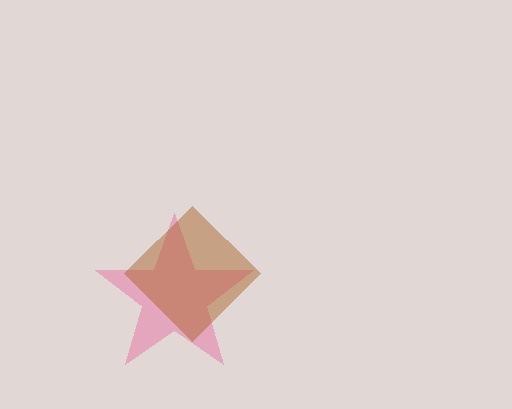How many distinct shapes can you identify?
There are 2 distinct shapes: a pink star, a brown diamond.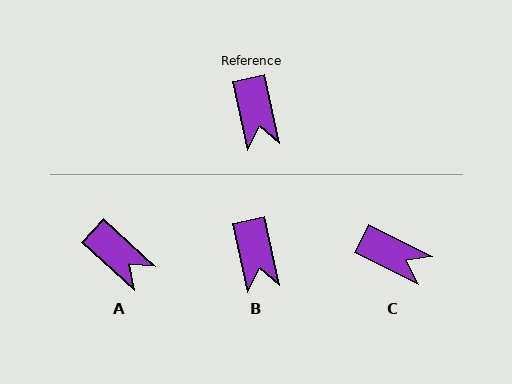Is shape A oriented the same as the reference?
No, it is off by about 35 degrees.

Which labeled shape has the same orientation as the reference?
B.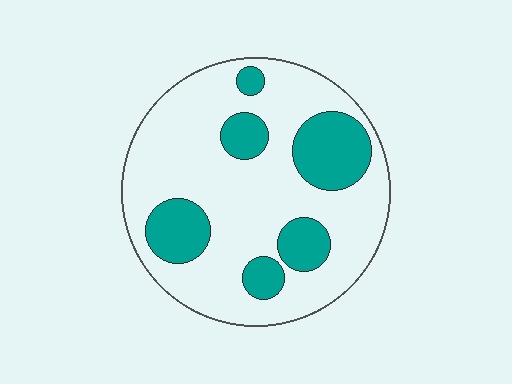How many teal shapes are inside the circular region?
6.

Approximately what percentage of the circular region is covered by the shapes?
Approximately 25%.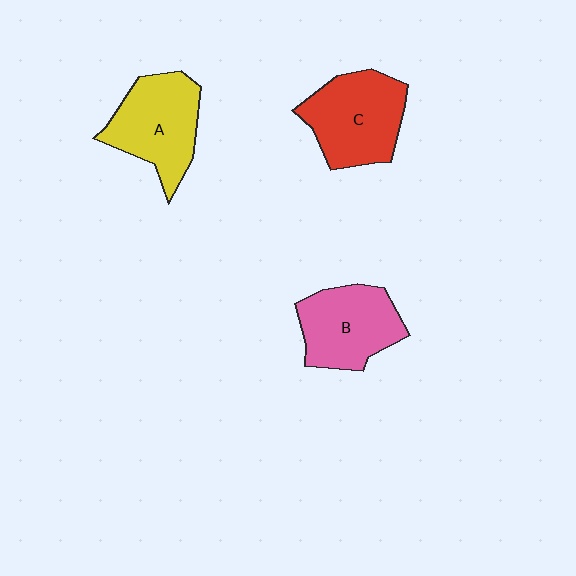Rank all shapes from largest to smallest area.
From largest to smallest: C (red), A (yellow), B (pink).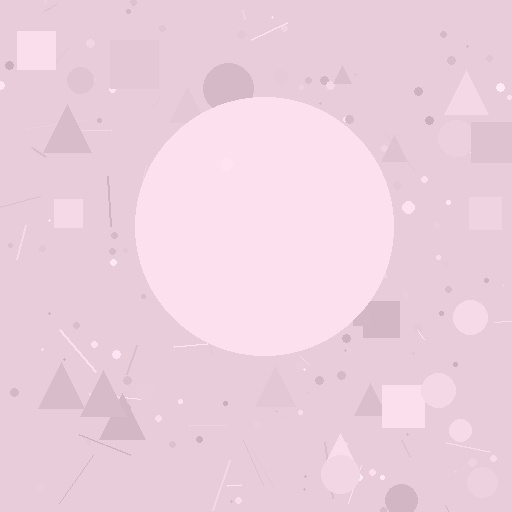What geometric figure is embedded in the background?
A circle is embedded in the background.